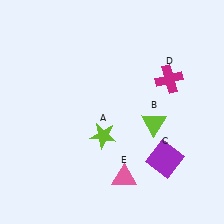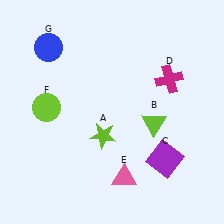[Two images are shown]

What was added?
A lime circle (F), a blue circle (G) were added in Image 2.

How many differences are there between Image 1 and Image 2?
There are 2 differences between the two images.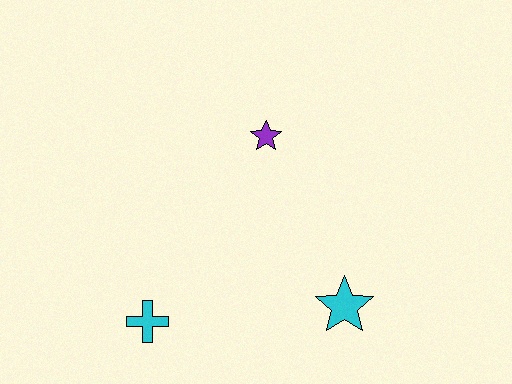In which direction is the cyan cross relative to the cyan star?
The cyan cross is to the left of the cyan star.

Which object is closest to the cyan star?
The purple star is closest to the cyan star.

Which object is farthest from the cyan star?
The cyan cross is farthest from the cyan star.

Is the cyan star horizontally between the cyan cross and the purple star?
No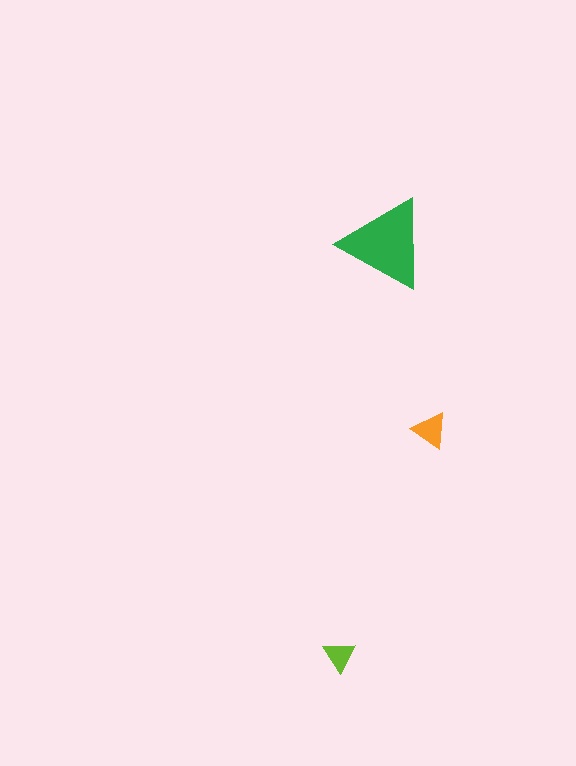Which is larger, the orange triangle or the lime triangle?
The orange one.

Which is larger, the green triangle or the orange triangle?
The green one.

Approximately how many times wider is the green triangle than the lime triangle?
About 3 times wider.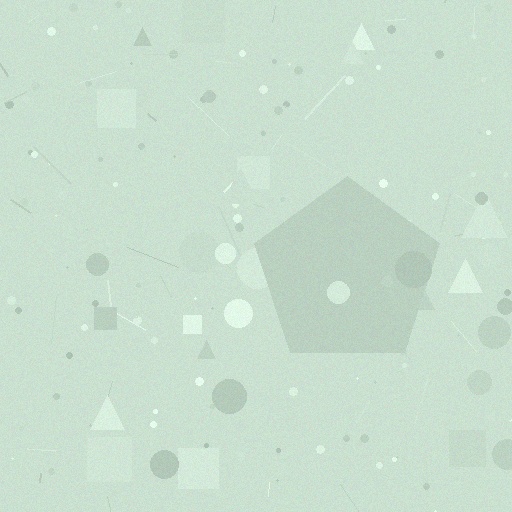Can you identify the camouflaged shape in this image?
The camouflaged shape is a pentagon.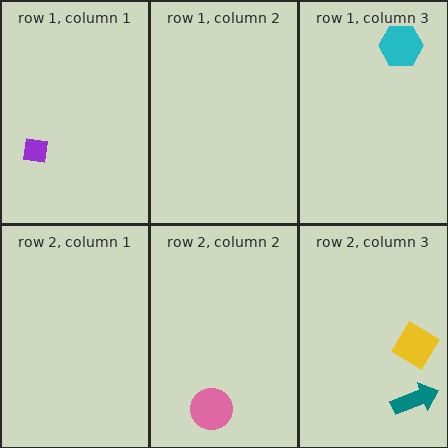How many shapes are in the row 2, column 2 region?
1.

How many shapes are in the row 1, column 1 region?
1.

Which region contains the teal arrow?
The row 2, column 3 region.